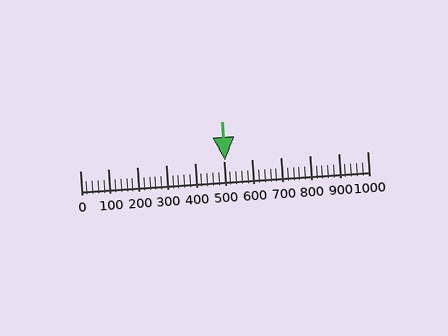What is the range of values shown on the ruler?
The ruler shows values from 0 to 1000.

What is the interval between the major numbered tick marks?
The major tick marks are spaced 100 units apart.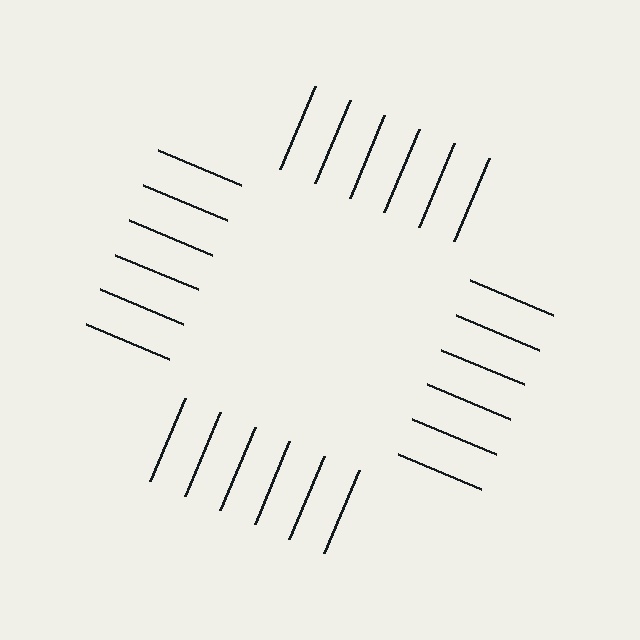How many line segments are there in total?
24 — 6 along each of the 4 edges.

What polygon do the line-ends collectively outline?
An illusory square — the line segments terminate on its edges but no continuous stroke is drawn.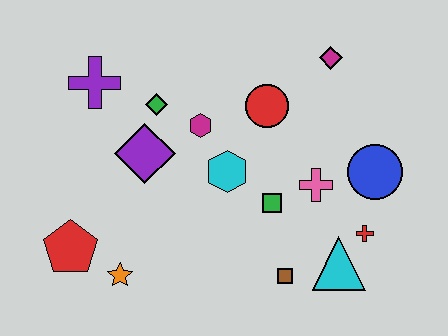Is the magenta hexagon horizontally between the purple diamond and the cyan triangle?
Yes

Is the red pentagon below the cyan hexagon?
Yes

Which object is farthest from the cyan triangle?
The purple cross is farthest from the cyan triangle.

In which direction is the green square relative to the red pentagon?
The green square is to the right of the red pentagon.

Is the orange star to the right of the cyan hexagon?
No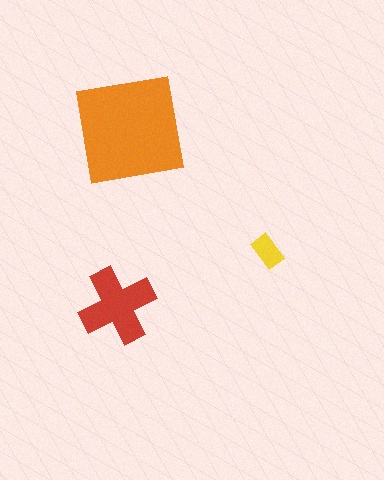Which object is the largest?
The orange square.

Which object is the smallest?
The yellow rectangle.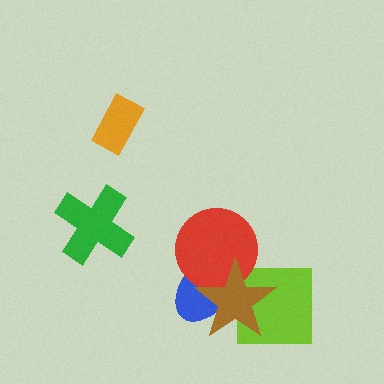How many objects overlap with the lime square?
1 object overlaps with the lime square.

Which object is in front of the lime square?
The brown star is in front of the lime square.